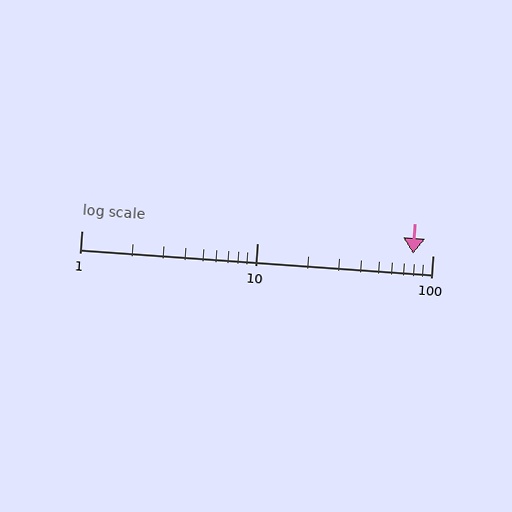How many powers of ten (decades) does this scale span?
The scale spans 2 decades, from 1 to 100.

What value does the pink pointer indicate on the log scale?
The pointer indicates approximately 77.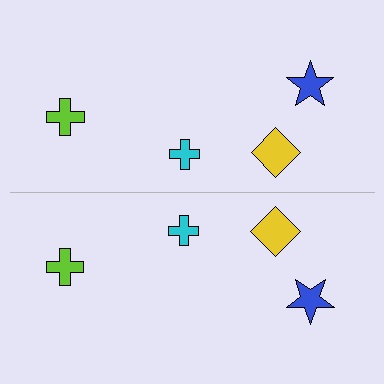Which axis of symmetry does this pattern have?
The pattern has a horizontal axis of symmetry running through the center of the image.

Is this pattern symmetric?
Yes, this pattern has bilateral (reflection) symmetry.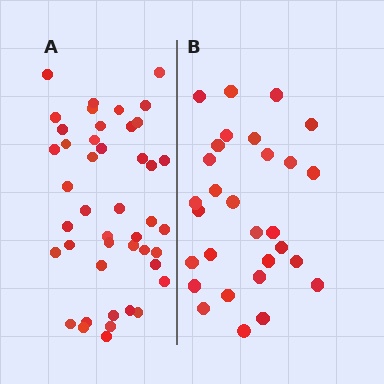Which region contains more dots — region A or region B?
Region A (the left region) has more dots.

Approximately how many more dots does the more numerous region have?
Region A has approximately 15 more dots than region B.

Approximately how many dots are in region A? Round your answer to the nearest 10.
About 40 dots. (The exact count is 44, which rounds to 40.)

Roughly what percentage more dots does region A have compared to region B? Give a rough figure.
About 50% more.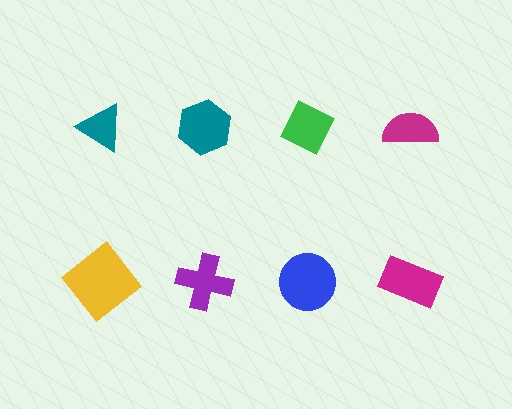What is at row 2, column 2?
A purple cross.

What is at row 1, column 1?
A teal triangle.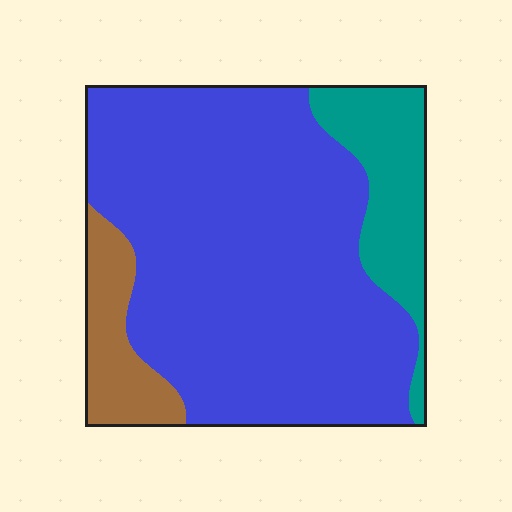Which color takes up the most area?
Blue, at roughly 75%.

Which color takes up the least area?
Brown, at roughly 10%.